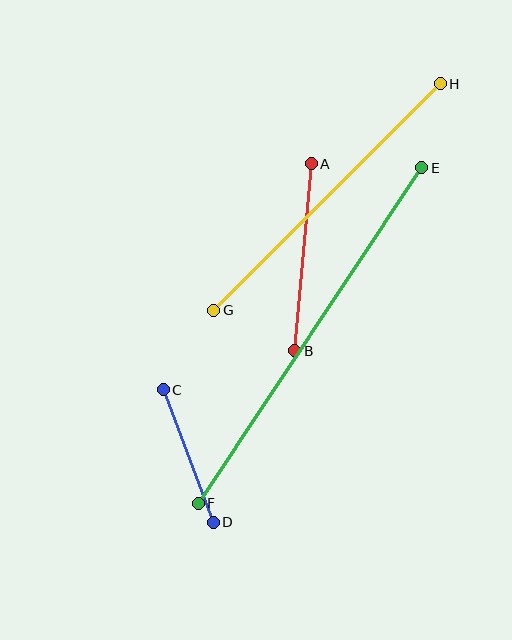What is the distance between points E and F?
The distance is approximately 403 pixels.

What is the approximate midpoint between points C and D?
The midpoint is at approximately (188, 456) pixels.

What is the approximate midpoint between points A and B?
The midpoint is at approximately (303, 257) pixels.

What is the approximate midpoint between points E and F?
The midpoint is at approximately (310, 335) pixels.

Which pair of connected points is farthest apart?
Points E and F are farthest apart.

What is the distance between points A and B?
The distance is approximately 188 pixels.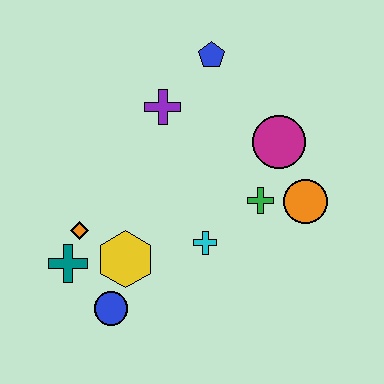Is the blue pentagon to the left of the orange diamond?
No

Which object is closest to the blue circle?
The yellow hexagon is closest to the blue circle.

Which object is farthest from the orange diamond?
The orange circle is farthest from the orange diamond.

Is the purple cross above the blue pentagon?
No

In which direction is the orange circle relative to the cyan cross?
The orange circle is to the right of the cyan cross.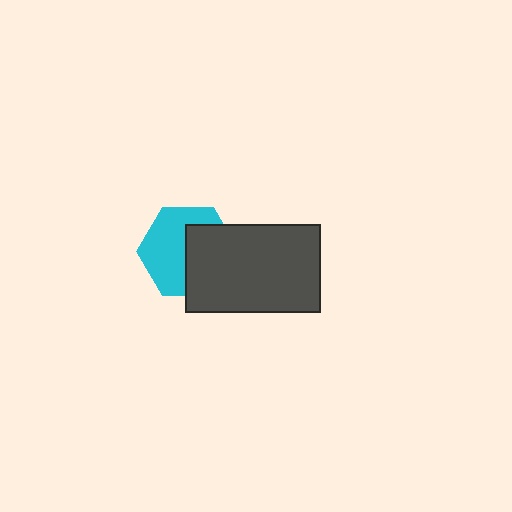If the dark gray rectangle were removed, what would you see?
You would see the complete cyan hexagon.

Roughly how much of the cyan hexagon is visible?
About half of it is visible (roughly 55%).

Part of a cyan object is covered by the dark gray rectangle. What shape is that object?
It is a hexagon.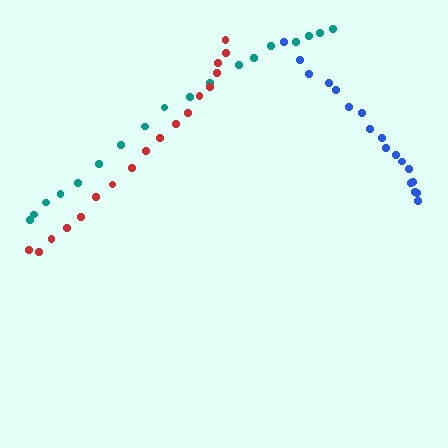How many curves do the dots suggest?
There are 3 distinct paths.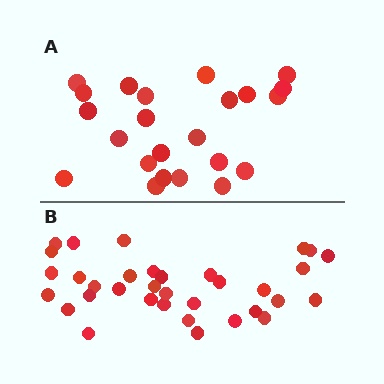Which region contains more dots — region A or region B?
Region B (the bottom region) has more dots.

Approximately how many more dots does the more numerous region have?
Region B has roughly 12 or so more dots than region A.